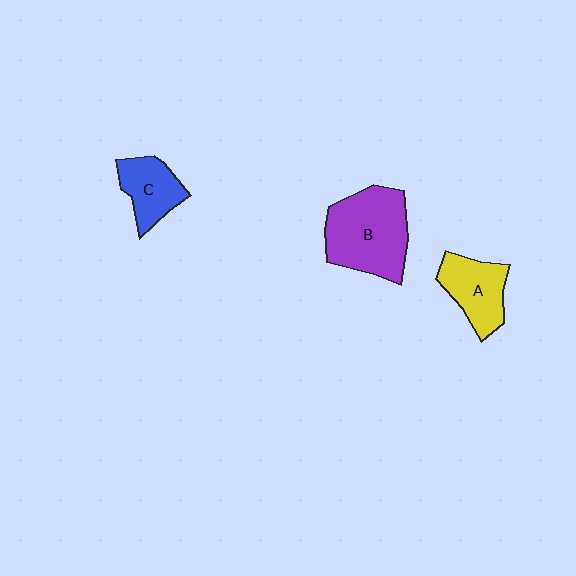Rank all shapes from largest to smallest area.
From largest to smallest: B (purple), A (yellow), C (blue).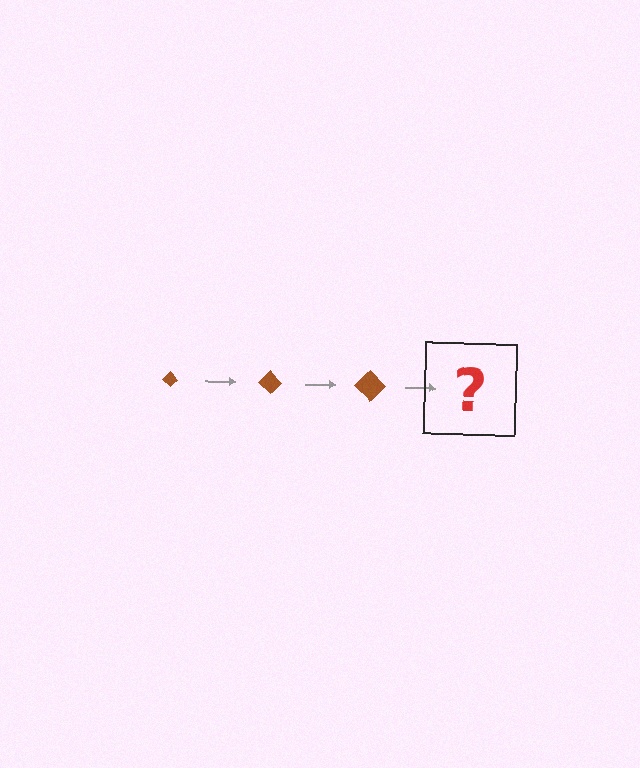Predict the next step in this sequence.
The next step is a brown diamond, larger than the previous one.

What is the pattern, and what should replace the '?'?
The pattern is that the diamond gets progressively larger each step. The '?' should be a brown diamond, larger than the previous one.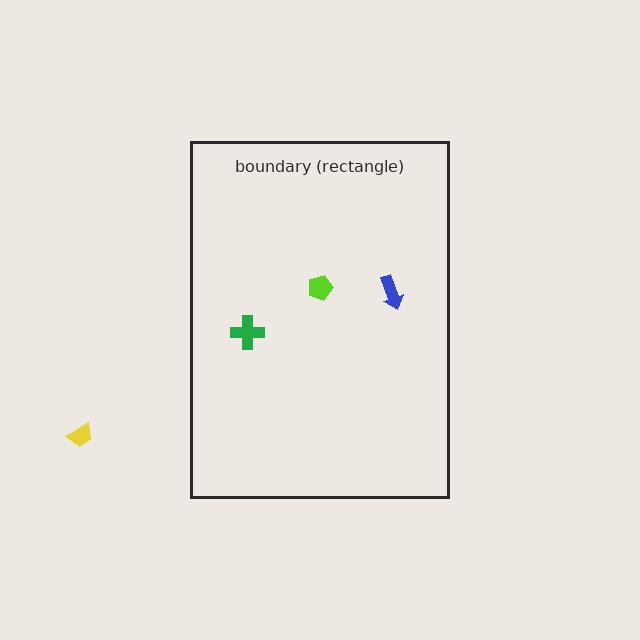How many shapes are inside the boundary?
3 inside, 1 outside.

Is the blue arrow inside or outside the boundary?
Inside.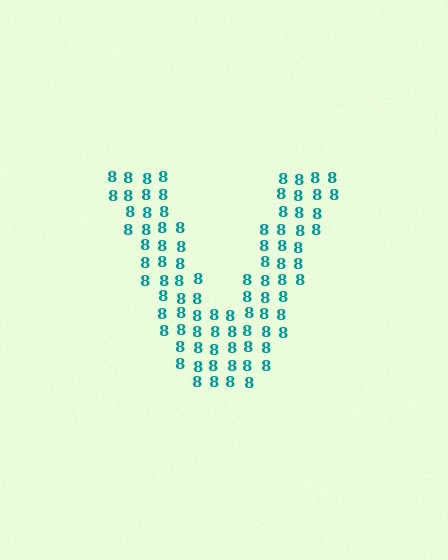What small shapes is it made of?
It is made of small digit 8's.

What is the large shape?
The large shape is the letter V.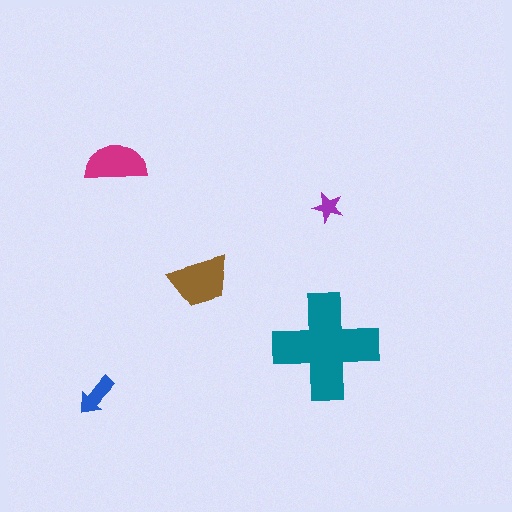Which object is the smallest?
The purple star.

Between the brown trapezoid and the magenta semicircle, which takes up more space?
The brown trapezoid.